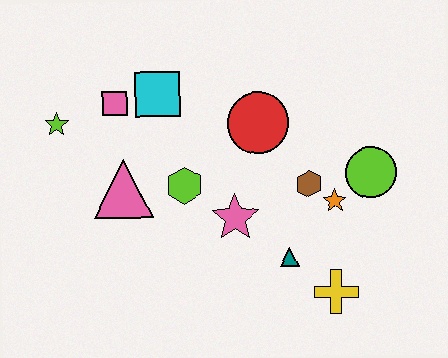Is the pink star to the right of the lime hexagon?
Yes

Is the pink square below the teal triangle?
No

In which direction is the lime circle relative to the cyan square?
The lime circle is to the right of the cyan square.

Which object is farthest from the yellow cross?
The lime star is farthest from the yellow cross.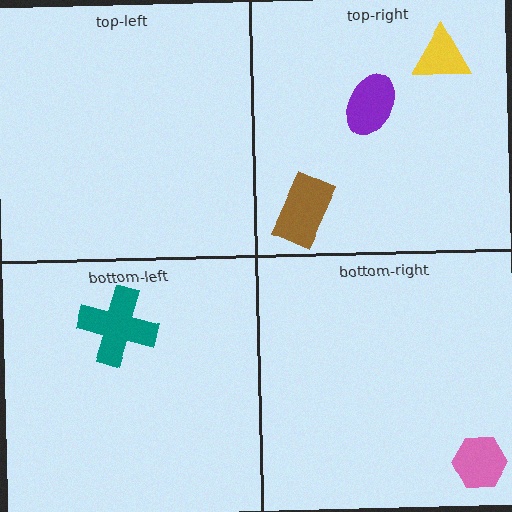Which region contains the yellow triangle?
The top-right region.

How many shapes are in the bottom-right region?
1.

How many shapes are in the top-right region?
3.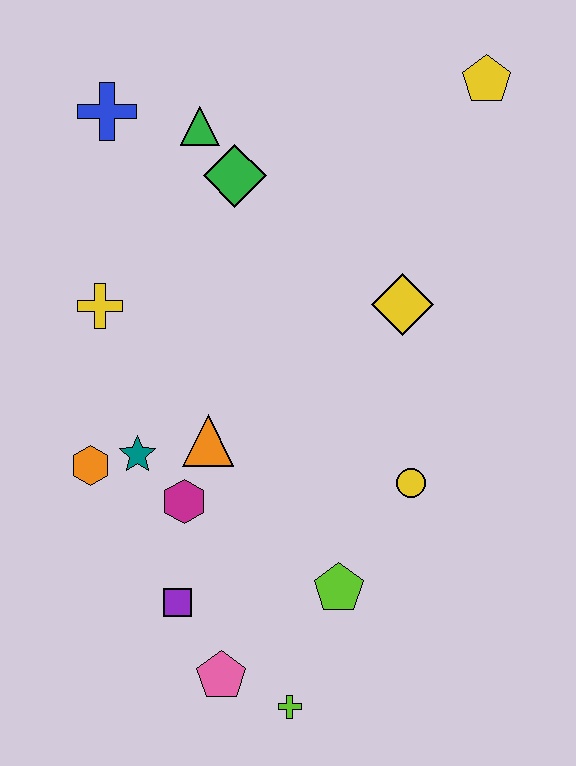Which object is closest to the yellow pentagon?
The yellow diamond is closest to the yellow pentagon.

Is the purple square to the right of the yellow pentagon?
No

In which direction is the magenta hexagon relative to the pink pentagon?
The magenta hexagon is above the pink pentagon.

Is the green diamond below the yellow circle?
No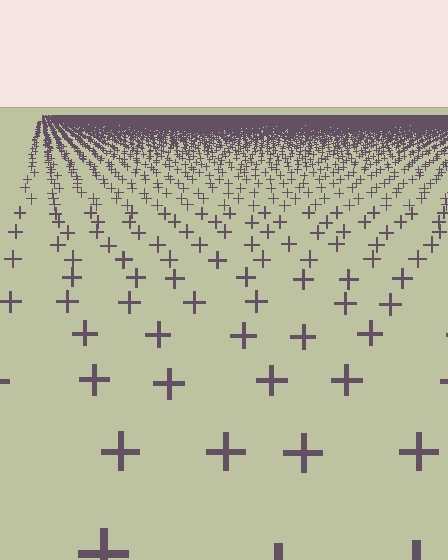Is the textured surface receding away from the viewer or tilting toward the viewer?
The surface is receding away from the viewer. Texture elements get smaller and denser toward the top.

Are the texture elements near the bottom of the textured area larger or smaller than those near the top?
Larger. Near the bottom, elements are closer to the viewer and appear at a bigger on-screen size.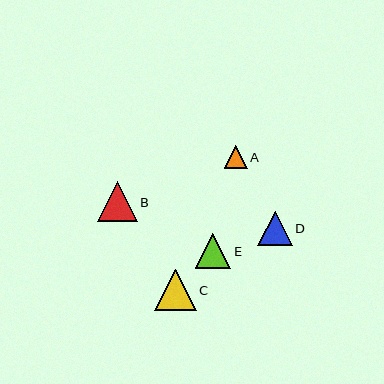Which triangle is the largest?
Triangle C is the largest with a size of approximately 41 pixels.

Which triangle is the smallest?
Triangle A is the smallest with a size of approximately 23 pixels.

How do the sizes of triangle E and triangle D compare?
Triangle E and triangle D are approximately the same size.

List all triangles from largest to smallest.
From largest to smallest: C, B, E, D, A.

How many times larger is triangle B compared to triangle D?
Triangle B is approximately 1.2 times the size of triangle D.